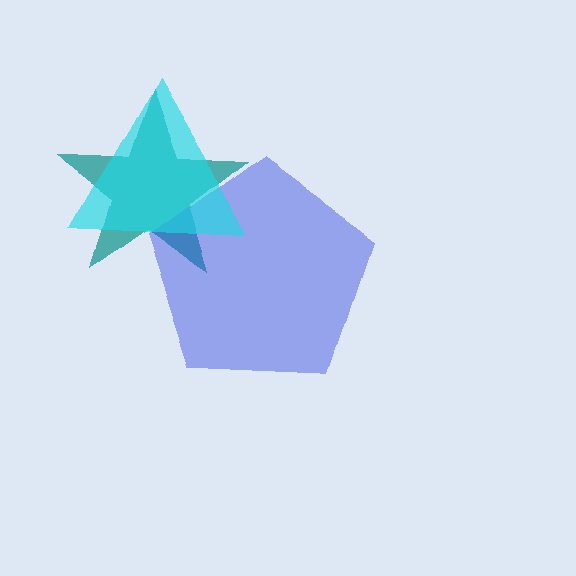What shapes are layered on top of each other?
The layered shapes are: a teal star, a blue pentagon, a cyan triangle.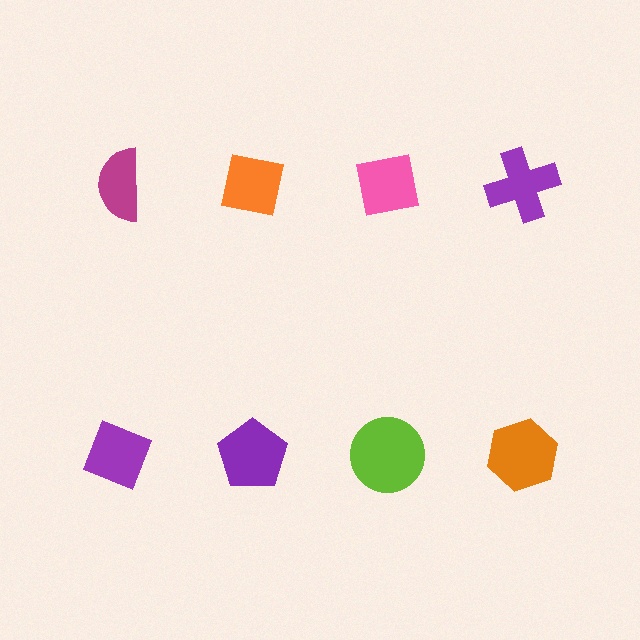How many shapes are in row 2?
4 shapes.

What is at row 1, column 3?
A pink square.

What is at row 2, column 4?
An orange hexagon.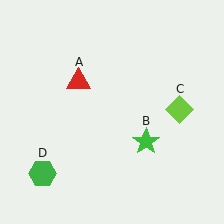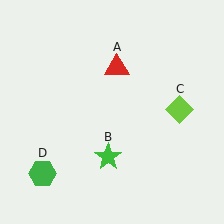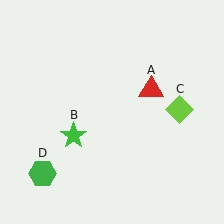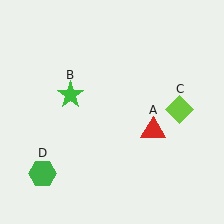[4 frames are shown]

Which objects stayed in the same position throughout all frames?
Lime diamond (object C) and green hexagon (object D) remained stationary.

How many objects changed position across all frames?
2 objects changed position: red triangle (object A), green star (object B).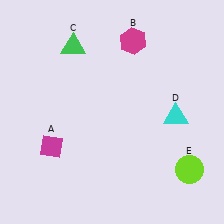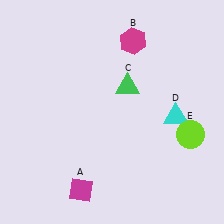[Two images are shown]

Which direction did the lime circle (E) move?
The lime circle (E) moved up.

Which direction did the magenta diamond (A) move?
The magenta diamond (A) moved down.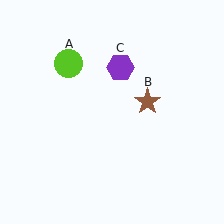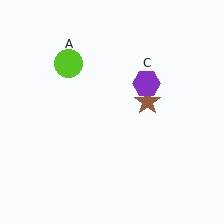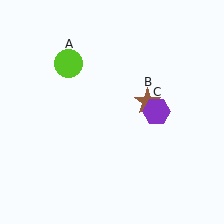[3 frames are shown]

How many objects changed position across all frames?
1 object changed position: purple hexagon (object C).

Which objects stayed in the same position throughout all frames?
Lime circle (object A) and brown star (object B) remained stationary.